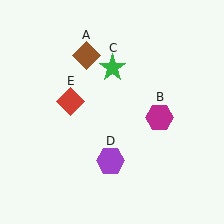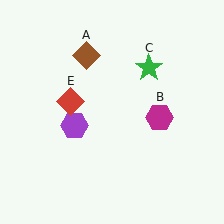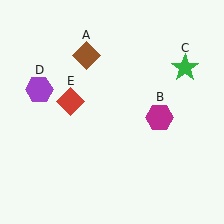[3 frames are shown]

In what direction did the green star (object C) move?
The green star (object C) moved right.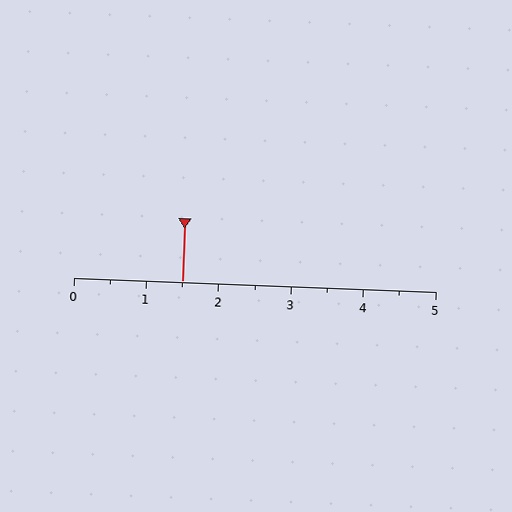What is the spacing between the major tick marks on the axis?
The major ticks are spaced 1 apart.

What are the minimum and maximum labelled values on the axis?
The axis runs from 0 to 5.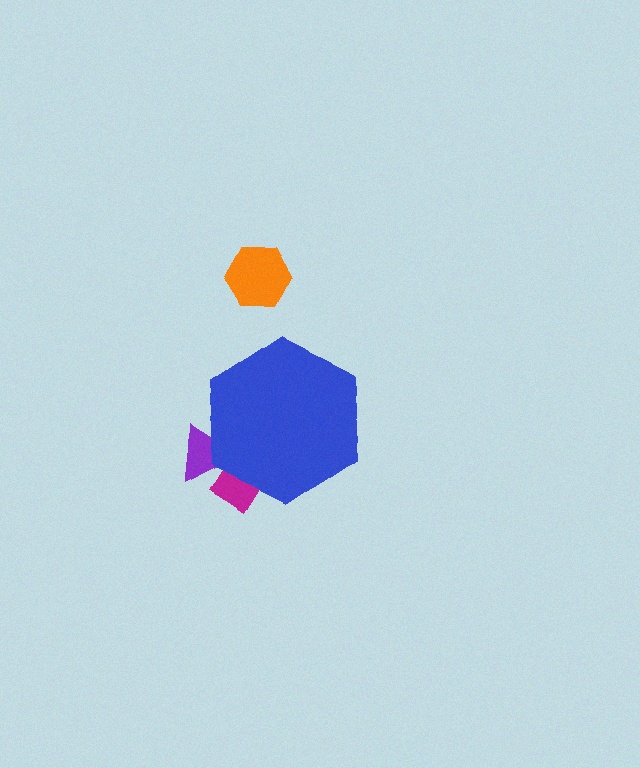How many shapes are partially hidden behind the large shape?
2 shapes are partially hidden.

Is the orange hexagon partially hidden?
No, the orange hexagon is fully visible.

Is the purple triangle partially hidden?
Yes, the purple triangle is partially hidden behind the blue hexagon.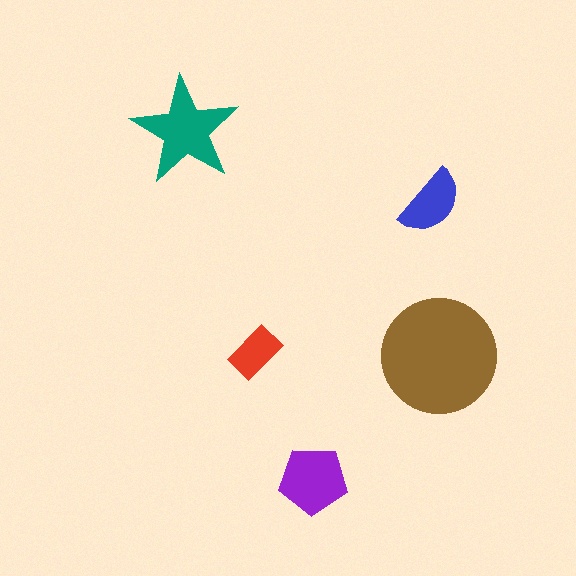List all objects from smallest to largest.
The red rectangle, the blue semicircle, the purple pentagon, the teal star, the brown circle.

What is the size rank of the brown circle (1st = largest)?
1st.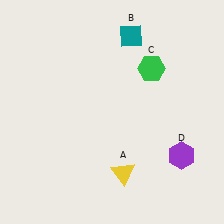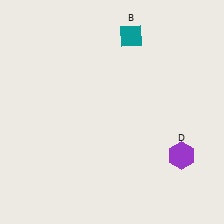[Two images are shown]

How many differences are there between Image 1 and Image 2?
There are 2 differences between the two images.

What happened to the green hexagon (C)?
The green hexagon (C) was removed in Image 2. It was in the top-right area of Image 1.